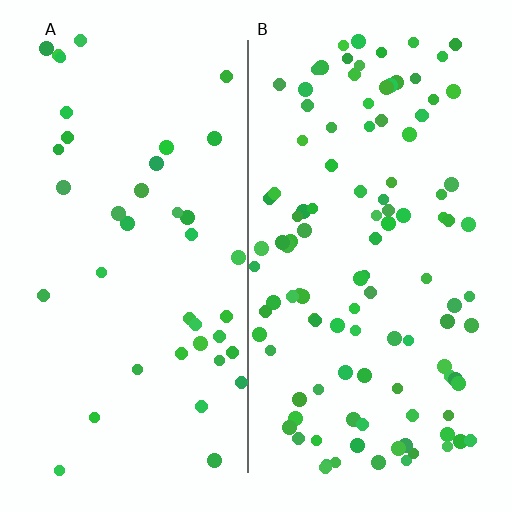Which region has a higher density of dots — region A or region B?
B (the right).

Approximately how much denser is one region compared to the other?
Approximately 2.8× — region B over region A.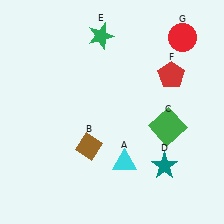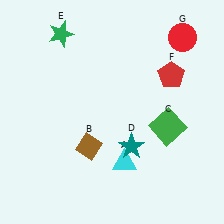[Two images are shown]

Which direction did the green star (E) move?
The green star (E) moved left.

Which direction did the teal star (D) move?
The teal star (D) moved left.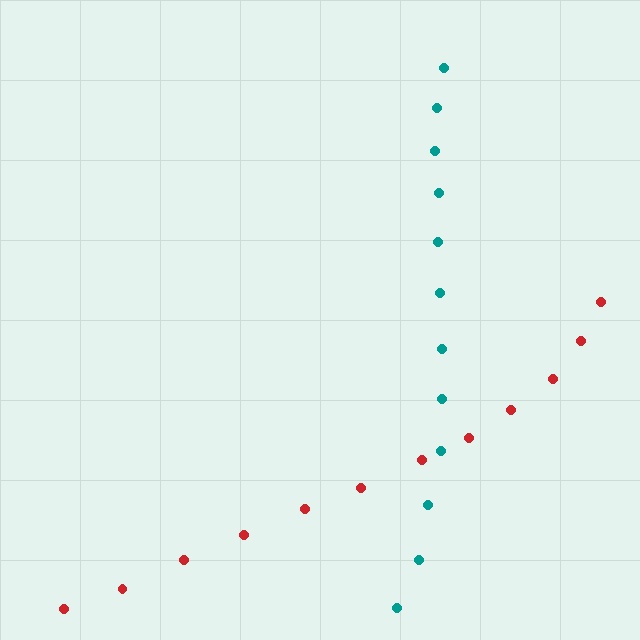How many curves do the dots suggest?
There are 2 distinct paths.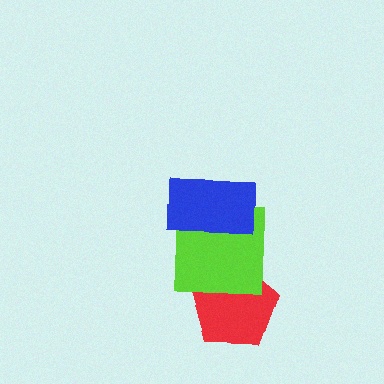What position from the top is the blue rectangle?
The blue rectangle is 1st from the top.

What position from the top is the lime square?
The lime square is 2nd from the top.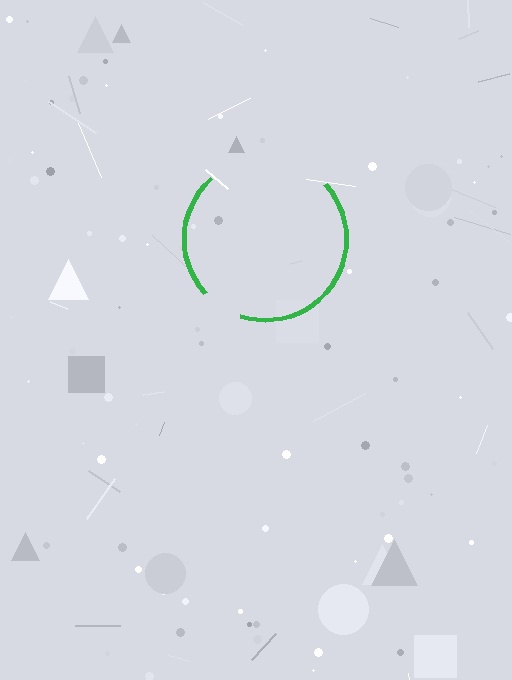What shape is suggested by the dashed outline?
The dashed outline suggests a circle.